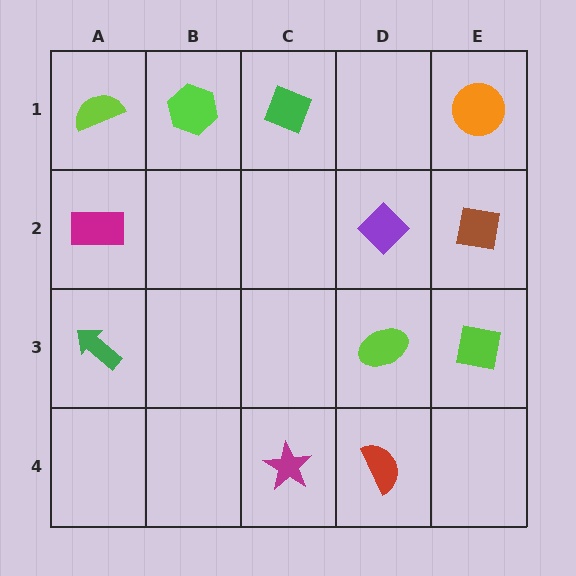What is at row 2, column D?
A purple diamond.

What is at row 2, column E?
A brown square.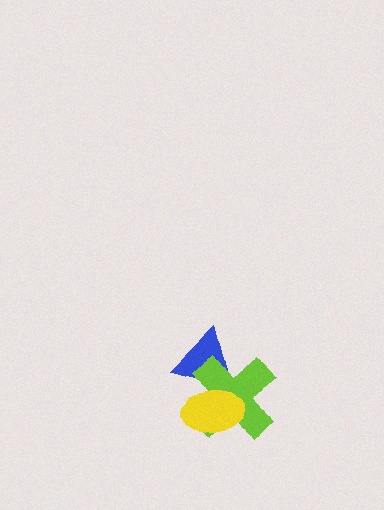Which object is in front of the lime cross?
The yellow ellipse is in front of the lime cross.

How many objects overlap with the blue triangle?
2 objects overlap with the blue triangle.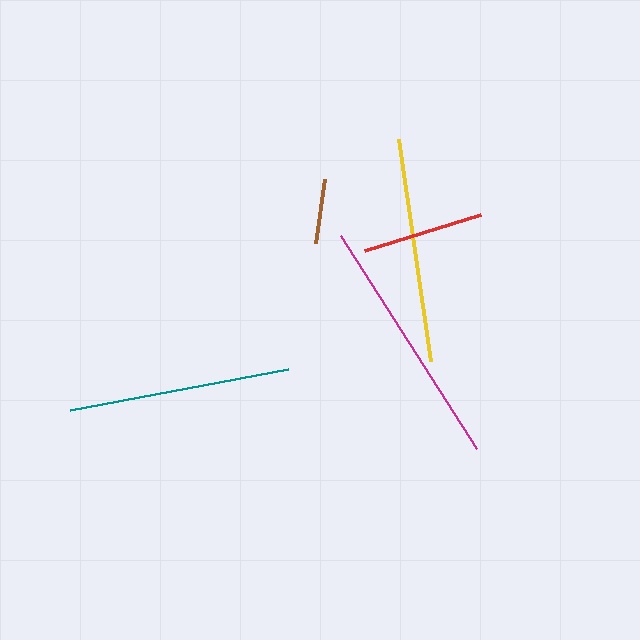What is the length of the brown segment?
The brown segment is approximately 65 pixels long.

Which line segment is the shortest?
The brown line is the shortest at approximately 65 pixels.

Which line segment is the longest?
The magenta line is the longest at approximately 252 pixels.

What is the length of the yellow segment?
The yellow segment is approximately 224 pixels long.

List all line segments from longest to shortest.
From longest to shortest: magenta, yellow, teal, red, brown.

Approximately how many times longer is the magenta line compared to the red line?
The magenta line is approximately 2.1 times the length of the red line.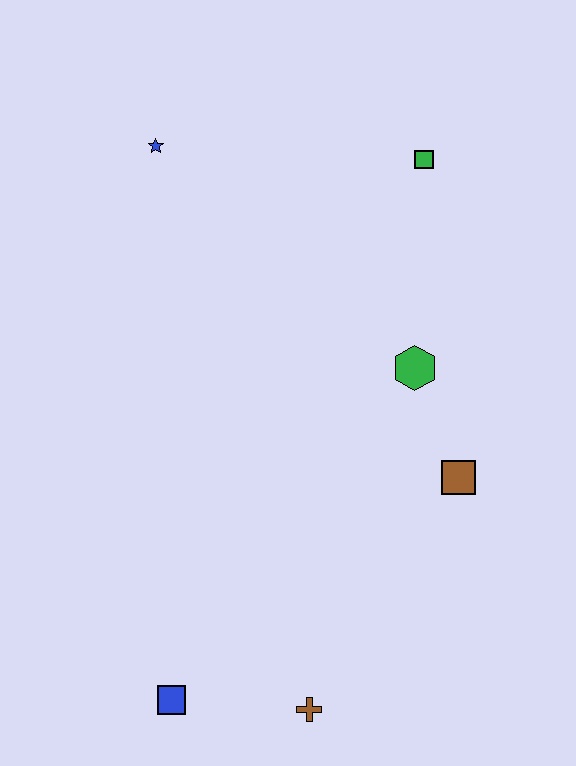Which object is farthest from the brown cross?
The blue star is farthest from the brown cross.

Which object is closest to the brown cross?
The blue square is closest to the brown cross.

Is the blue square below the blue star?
Yes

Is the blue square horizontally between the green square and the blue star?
Yes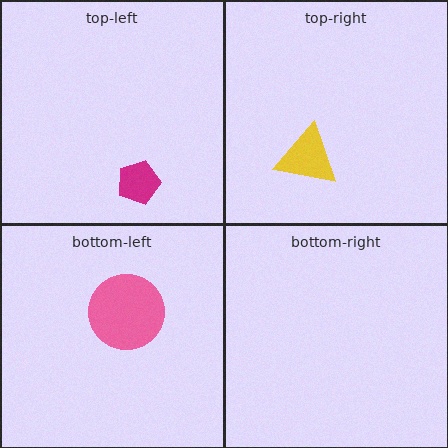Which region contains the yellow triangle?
The top-right region.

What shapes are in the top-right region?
The yellow triangle.